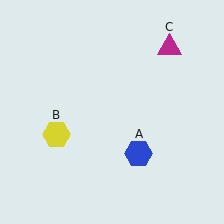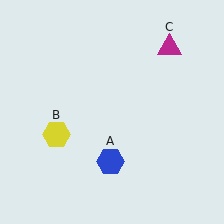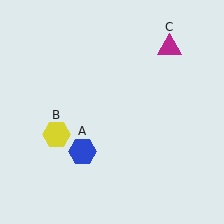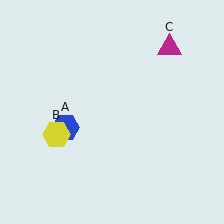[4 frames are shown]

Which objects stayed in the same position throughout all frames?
Yellow hexagon (object B) and magenta triangle (object C) remained stationary.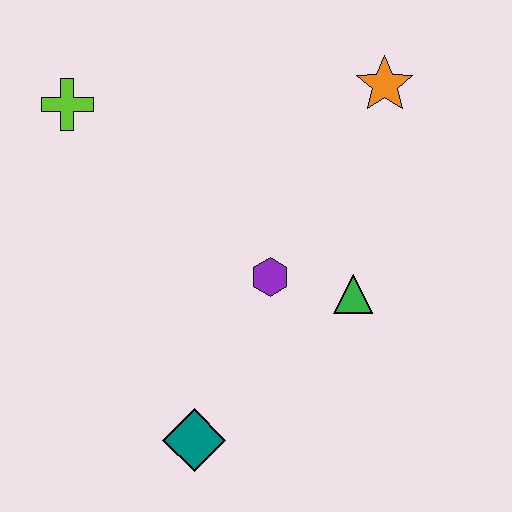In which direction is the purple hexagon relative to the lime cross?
The purple hexagon is to the right of the lime cross.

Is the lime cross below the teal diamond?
No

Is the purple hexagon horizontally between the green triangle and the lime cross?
Yes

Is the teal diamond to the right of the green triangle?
No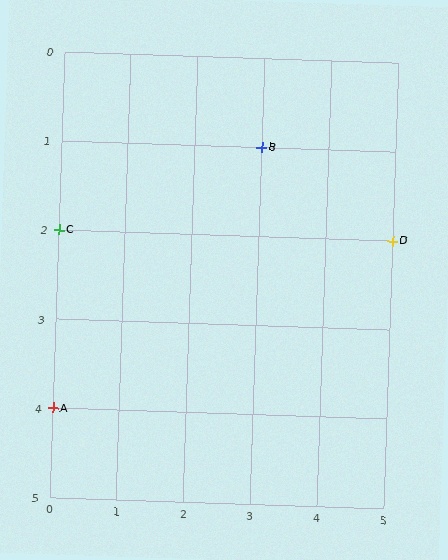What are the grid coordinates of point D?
Point D is at grid coordinates (5, 2).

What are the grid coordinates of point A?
Point A is at grid coordinates (0, 4).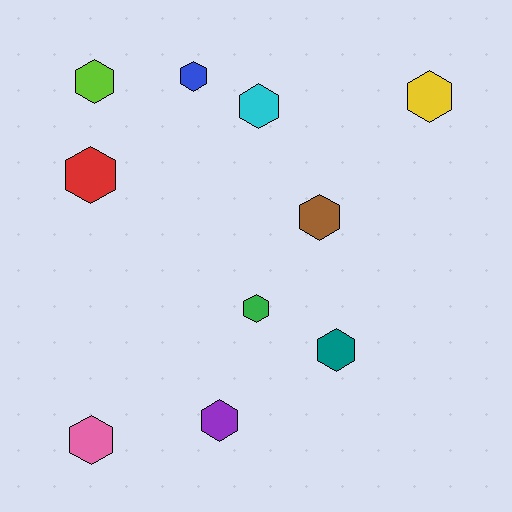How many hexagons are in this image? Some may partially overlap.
There are 10 hexagons.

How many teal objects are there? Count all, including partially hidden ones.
There is 1 teal object.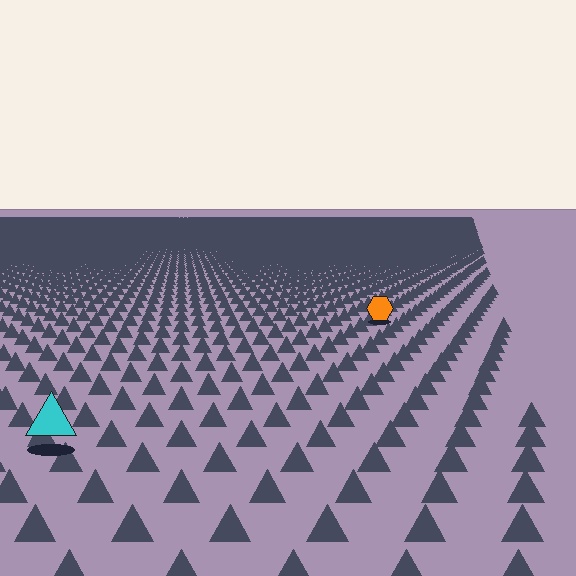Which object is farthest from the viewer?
The orange hexagon is farthest from the viewer. It appears smaller and the ground texture around it is denser.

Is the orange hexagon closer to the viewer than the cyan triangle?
No. The cyan triangle is closer — you can tell from the texture gradient: the ground texture is coarser near it.